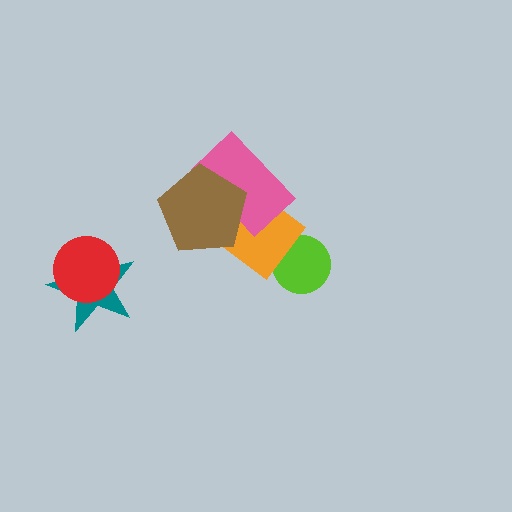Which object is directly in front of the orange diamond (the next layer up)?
The pink rectangle is directly in front of the orange diamond.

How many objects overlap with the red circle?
1 object overlaps with the red circle.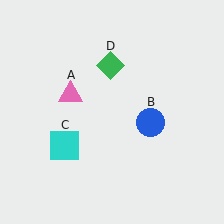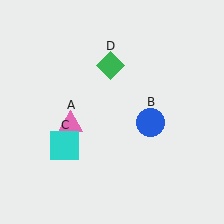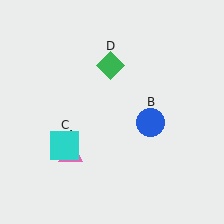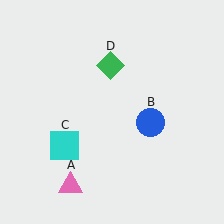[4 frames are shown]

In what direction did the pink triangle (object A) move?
The pink triangle (object A) moved down.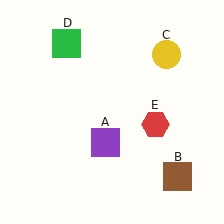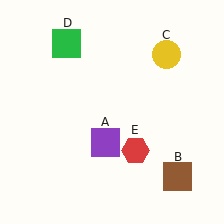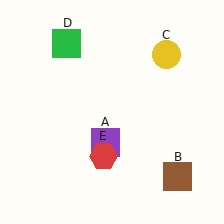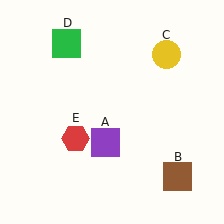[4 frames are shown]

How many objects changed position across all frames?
1 object changed position: red hexagon (object E).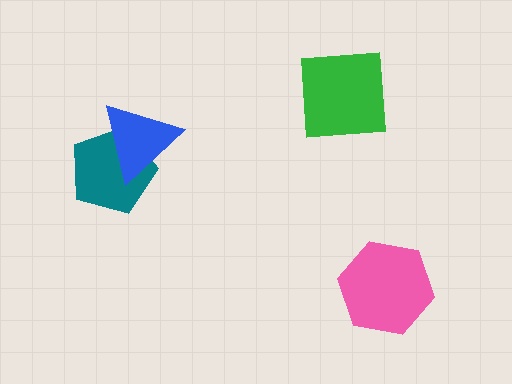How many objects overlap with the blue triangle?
1 object overlaps with the blue triangle.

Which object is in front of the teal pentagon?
The blue triangle is in front of the teal pentagon.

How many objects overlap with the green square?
0 objects overlap with the green square.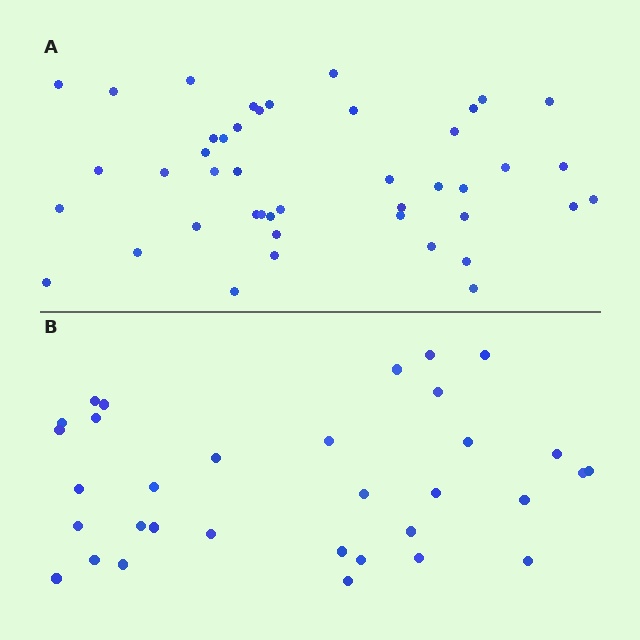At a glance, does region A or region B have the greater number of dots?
Region A (the top region) has more dots.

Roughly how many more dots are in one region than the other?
Region A has roughly 12 or so more dots than region B.